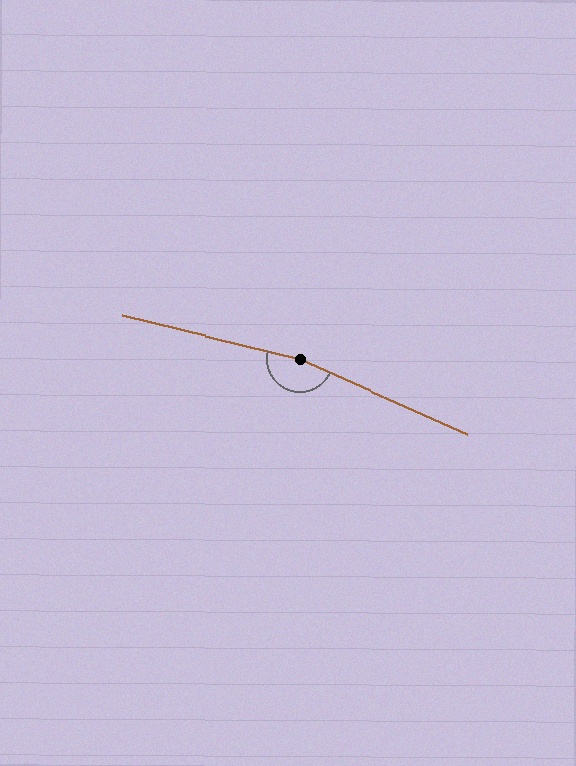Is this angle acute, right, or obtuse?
It is obtuse.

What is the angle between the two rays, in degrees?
Approximately 169 degrees.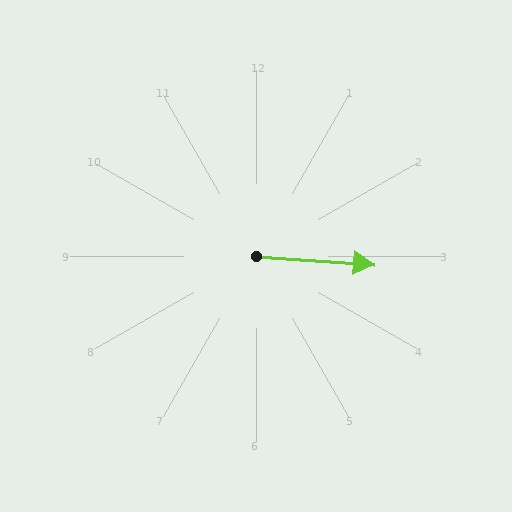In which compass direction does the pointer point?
East.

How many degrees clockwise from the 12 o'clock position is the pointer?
Approximately 94 degrees.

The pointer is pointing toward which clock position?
Roughly 3 o'clock.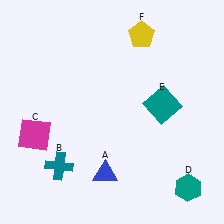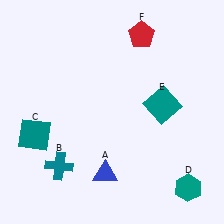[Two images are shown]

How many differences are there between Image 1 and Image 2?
There are 2 differences between the two images.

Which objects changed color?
C changed from magenta to teal. F changed from yellow to red.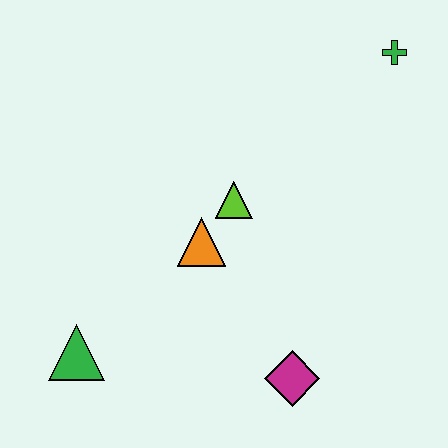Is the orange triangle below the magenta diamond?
No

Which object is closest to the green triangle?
The orange triangle is closest to the green triangle.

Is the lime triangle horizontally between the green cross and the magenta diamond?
No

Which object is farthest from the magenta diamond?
The green cross is farthest from the magenta diamond.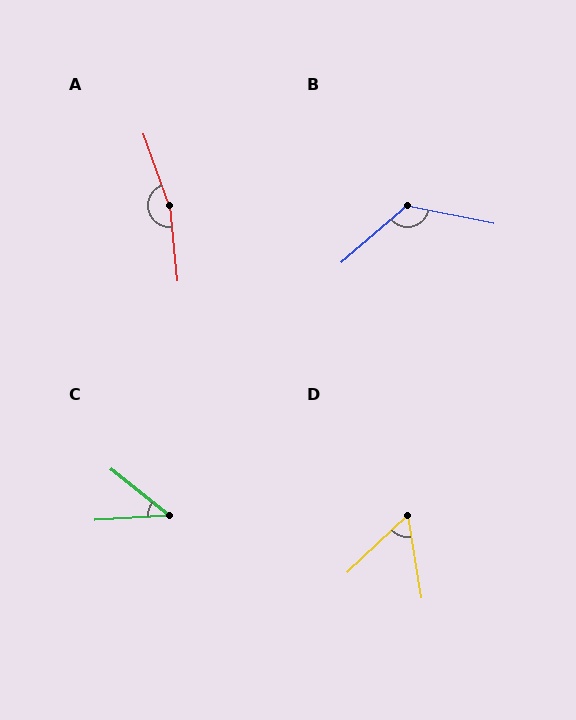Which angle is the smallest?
C, at approximately 42 degrees.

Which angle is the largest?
A, at approximately 166 degrees.